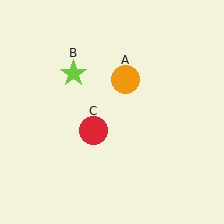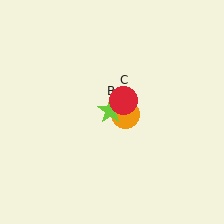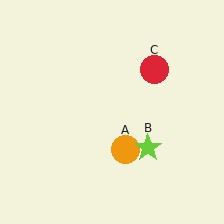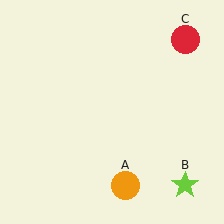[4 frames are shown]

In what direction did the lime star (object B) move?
The lime star (object B) moved down and to the right.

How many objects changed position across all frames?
3 objects changed position: orange circle (object A), lime star (object B), red circle (object C).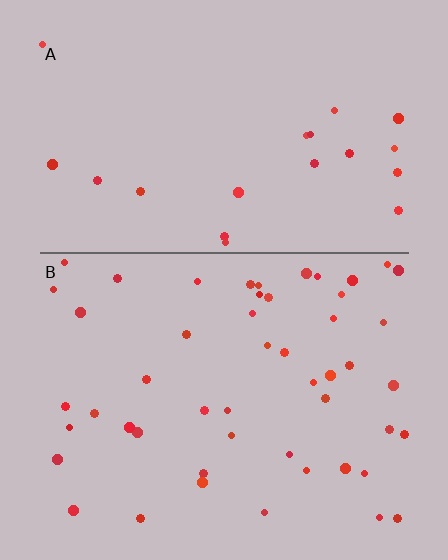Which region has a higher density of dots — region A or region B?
B (the bottom).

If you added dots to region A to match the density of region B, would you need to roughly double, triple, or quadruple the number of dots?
Approximately double.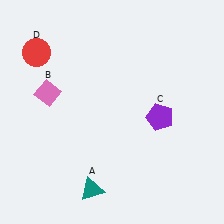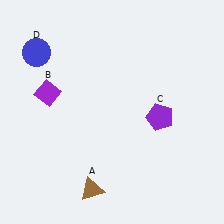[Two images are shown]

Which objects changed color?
A changed from teal to brown. B changed from pink to purple. D changed from red to blue.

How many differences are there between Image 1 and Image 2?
There are 3 differences between the two images.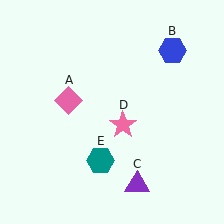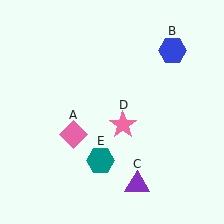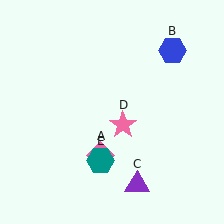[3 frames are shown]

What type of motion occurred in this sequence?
The pink diamond (object A) rotated counterclockwise around the center of the scene.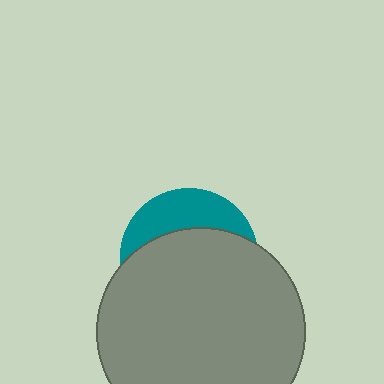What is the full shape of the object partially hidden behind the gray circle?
The partially hidden object is a teal circle.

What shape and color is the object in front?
The object in front is a gray circle.